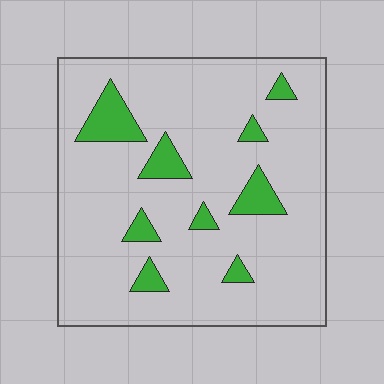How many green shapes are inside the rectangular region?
9.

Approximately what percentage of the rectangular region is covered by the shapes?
Approximately 10%.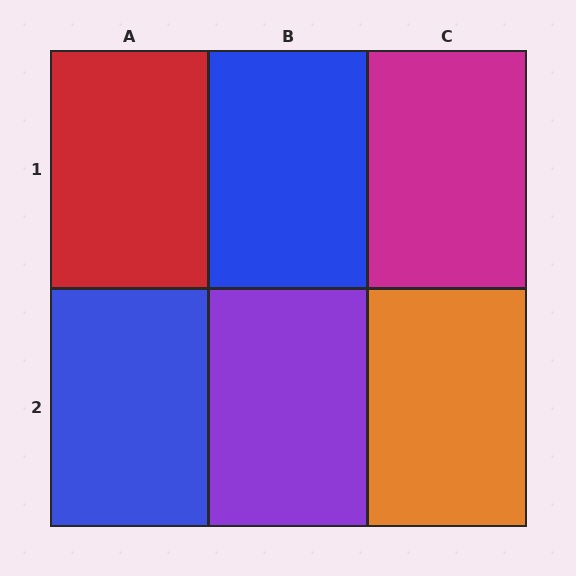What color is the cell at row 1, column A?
Red.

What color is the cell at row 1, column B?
Blue.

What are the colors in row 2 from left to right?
Blue, purple, orange.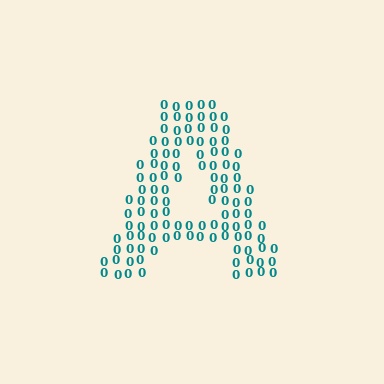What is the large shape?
The large shape is the letter A.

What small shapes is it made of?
It is made of small digit 0's.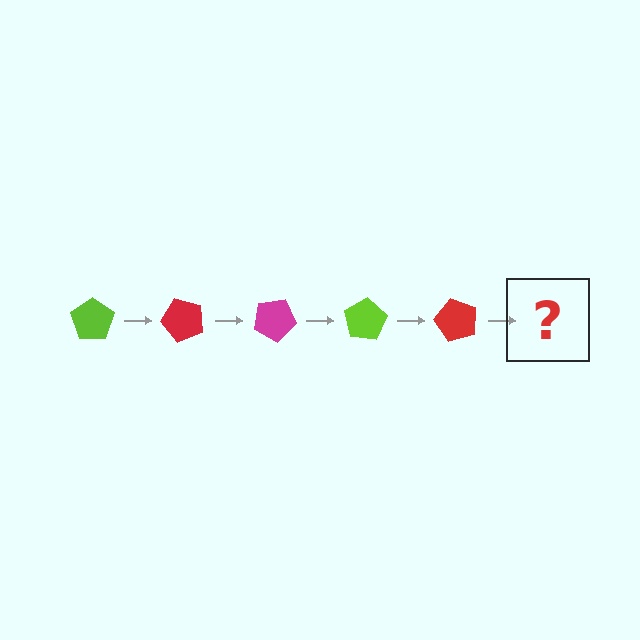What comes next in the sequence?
The next element should be a magenta pentagon, rotated 250 degrees from the start.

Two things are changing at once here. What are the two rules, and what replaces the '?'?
The two rules are that it rotates 50 degrees each step and the color cycles through lime, red, and magenta. The '?' should be a magenta pentagon, rotated 250 degrees from the start.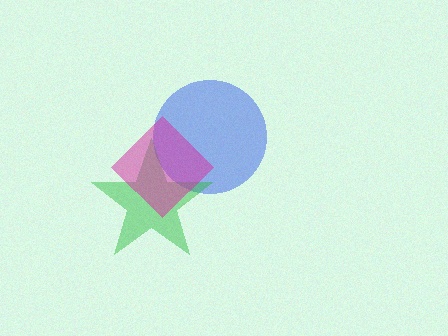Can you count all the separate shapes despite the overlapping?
Yes, there are 3 separate shapes.